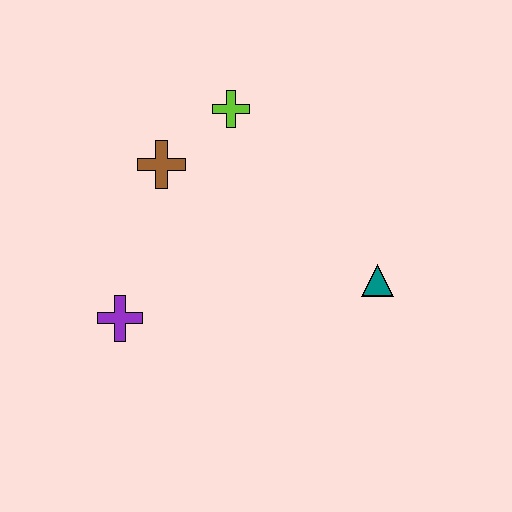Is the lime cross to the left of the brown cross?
No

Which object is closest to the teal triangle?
The lime cross is closest to the teal triangle.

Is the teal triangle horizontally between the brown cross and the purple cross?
No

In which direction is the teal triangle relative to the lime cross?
The teal triangle is below the lime cross.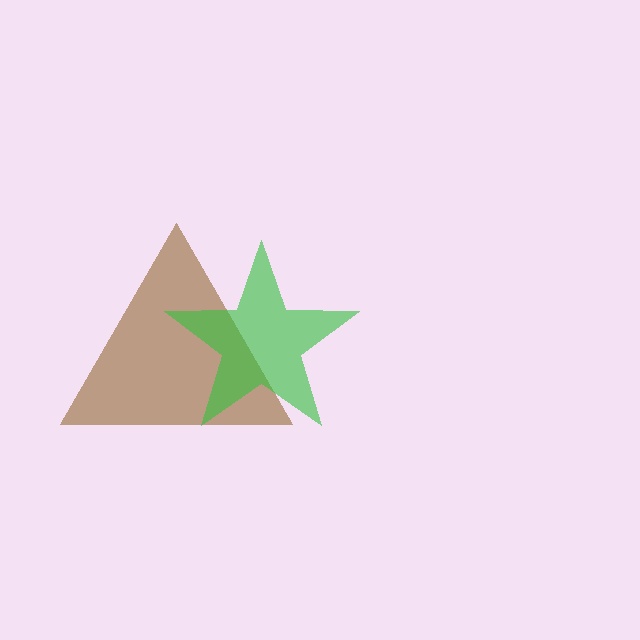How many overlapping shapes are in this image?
There are 2 overlapping shapes in the image.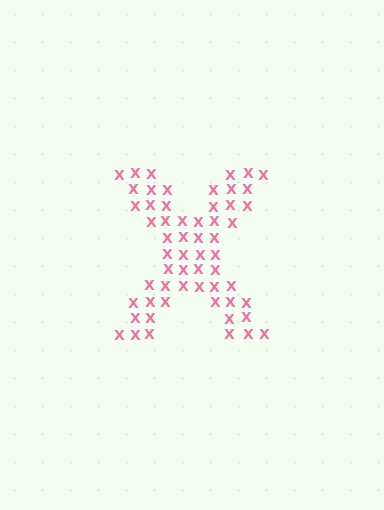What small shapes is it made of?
It is made of small letter X's.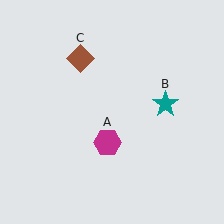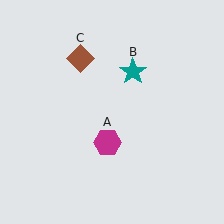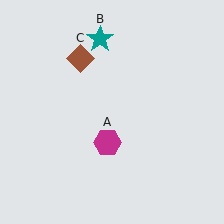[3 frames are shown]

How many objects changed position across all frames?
1 object changed position: teal star (object B).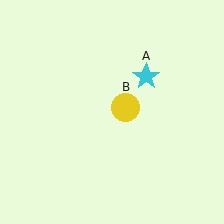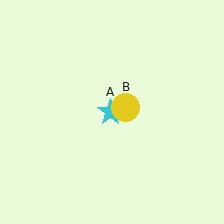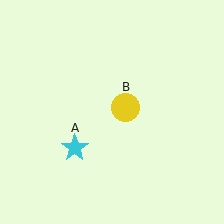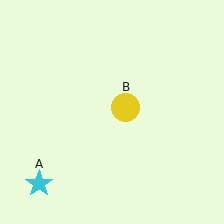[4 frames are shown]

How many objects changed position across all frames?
1 object changed position: cyan star (object A).